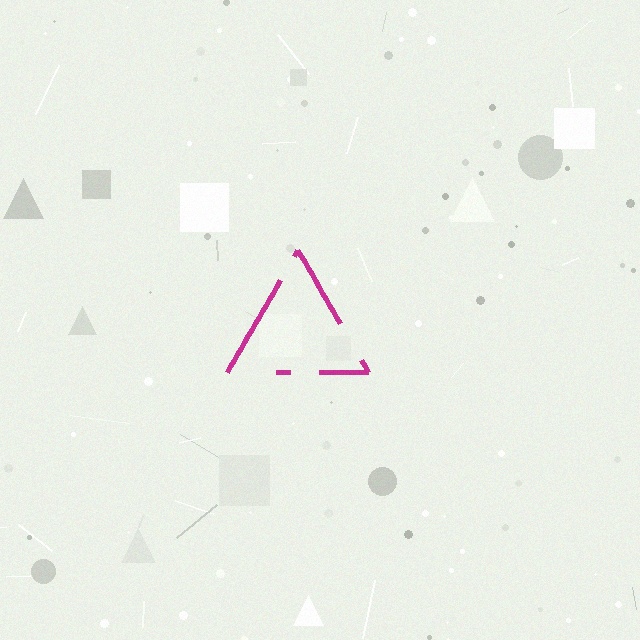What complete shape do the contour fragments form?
The contour fragments form a triangle.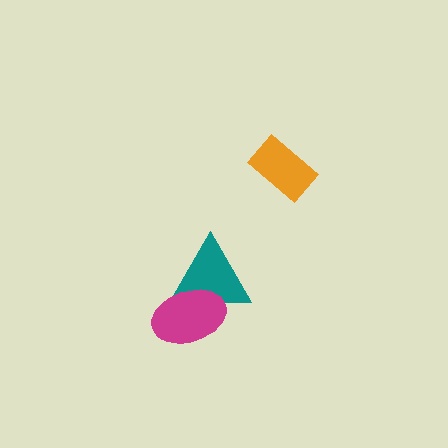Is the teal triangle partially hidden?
Yes, it is partially covered by another shape.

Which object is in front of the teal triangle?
The magenta ellipse is in front of the teal triangle.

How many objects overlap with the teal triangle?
1 object overlaps with the teal triangle.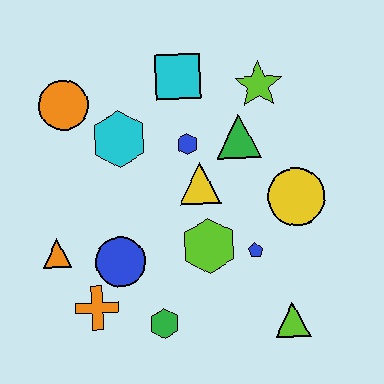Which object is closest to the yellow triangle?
The blue hexagon is closest to the yellow triangle.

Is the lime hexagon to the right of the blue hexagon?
Yes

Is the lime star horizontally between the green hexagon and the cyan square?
No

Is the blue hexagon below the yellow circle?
No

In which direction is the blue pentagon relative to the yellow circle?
The blue pentagon is below the yellow circle.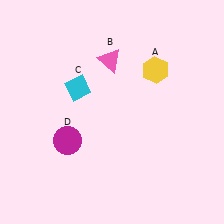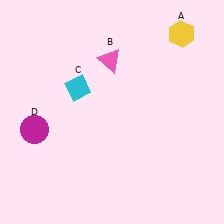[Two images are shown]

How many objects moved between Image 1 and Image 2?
2 objects moved between the two images.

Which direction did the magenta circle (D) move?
The magenta circle (D) moved left.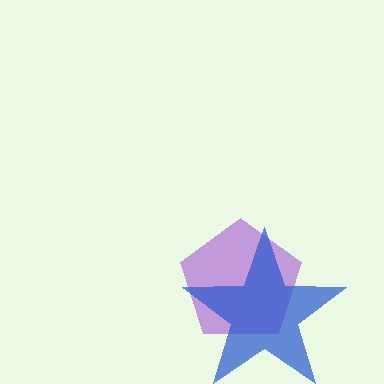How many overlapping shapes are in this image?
There are 2 overlapping shapes in the image.